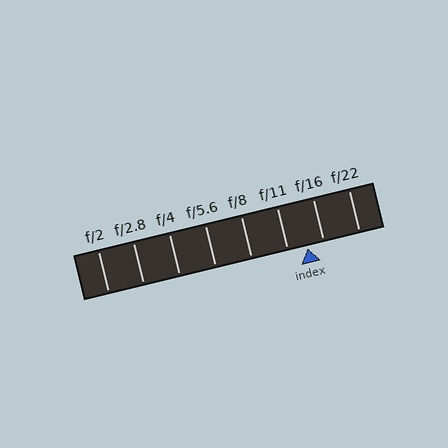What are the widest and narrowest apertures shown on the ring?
The widest aperture shown is f/2 and the narrowest is f/22.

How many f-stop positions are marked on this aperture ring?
There are 8 f-stop positions marked.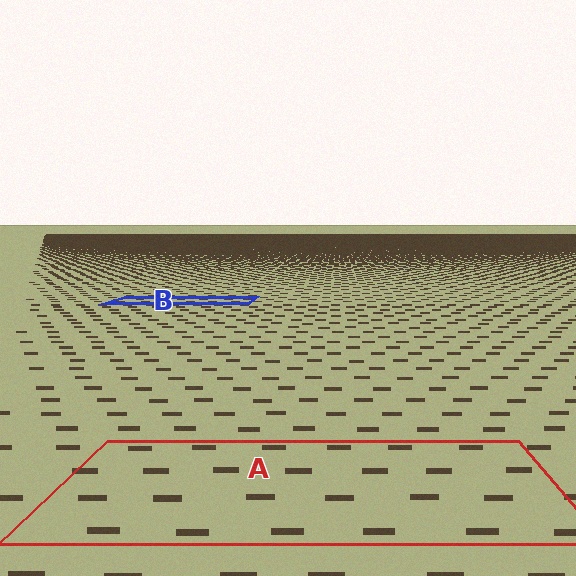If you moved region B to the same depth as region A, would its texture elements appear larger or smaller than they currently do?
They would appear larger. At a closer depth, the same texture elements are projected at a bigger on-screen size.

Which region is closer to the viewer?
Region A is closer. The texture elements there are larger and more spread out.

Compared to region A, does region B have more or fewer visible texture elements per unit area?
Region B has more texture elements per unit area — they are packed more densely because it is farther away.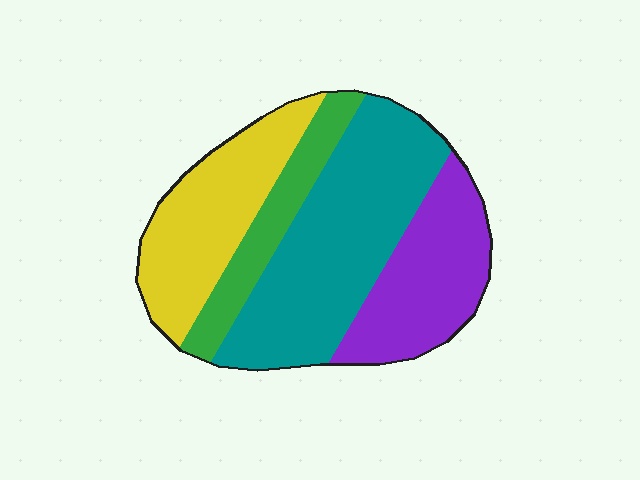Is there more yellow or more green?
Yellow.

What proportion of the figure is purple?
Purple takes up about one quarter (1/4) of the figure.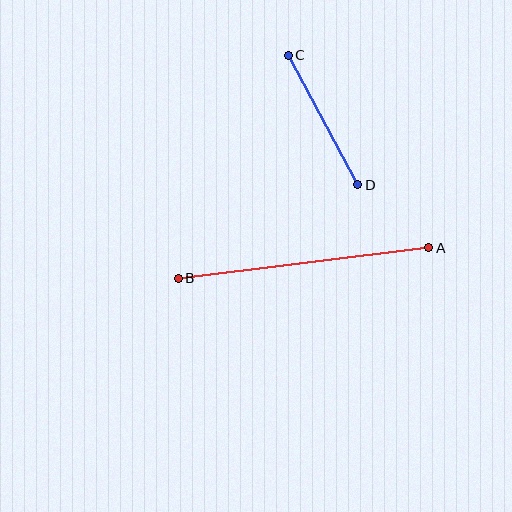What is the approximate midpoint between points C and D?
The midpoint is at approximately (323, 120) pixels.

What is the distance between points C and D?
The distance is approximately 147 pixels.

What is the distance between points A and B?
The distance is approximately 252 pixels.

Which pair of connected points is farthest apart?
Points A and B are farthest apart.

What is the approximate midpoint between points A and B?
The midpoint is at approximately (303, 263) pixels.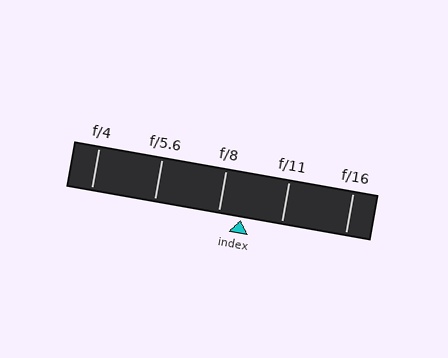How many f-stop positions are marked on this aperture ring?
There are 5 f-stop positions marked.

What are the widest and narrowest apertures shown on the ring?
The widest aperture shown is f/4 and the narrowest is f/16.